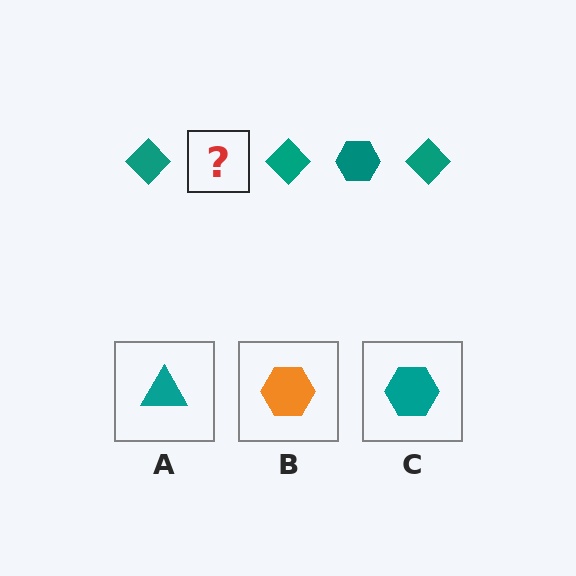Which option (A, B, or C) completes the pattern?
C.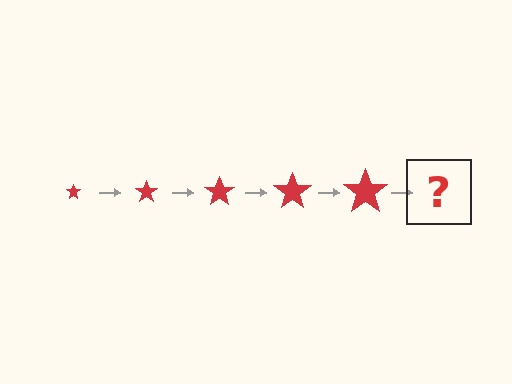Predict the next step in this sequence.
The next step is a red star, larger than the previous one.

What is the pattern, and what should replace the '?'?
The pattern is that the star gets progressively larger each step. The '?' should be a red star, larger than the previous one.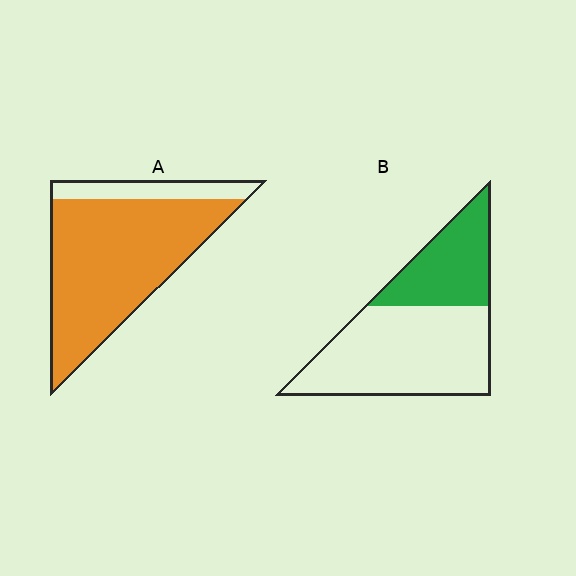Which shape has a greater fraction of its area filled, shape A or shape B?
Shape A.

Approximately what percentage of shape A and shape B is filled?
A is approximately 85% and B is approximately 35%.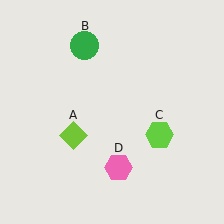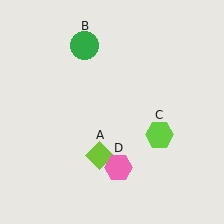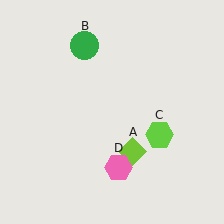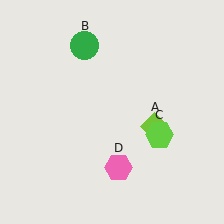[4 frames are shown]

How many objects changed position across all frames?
1 object changed position: lime diamond (object A).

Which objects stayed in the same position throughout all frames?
Green circle (object B) and lime hexagon (object C) and pink hexagon (object D) remained stationary.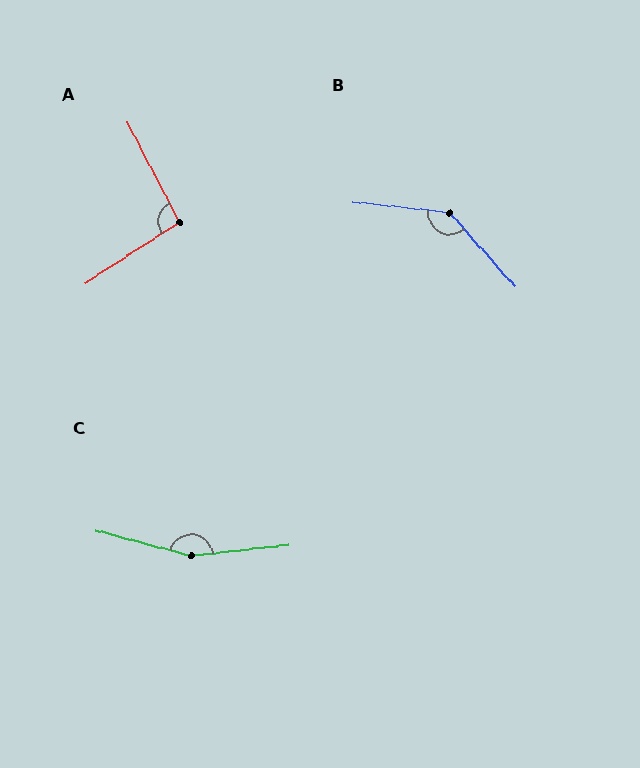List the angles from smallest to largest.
A (96°), B (138°), C (159°).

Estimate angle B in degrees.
Approximately 138 degrees.